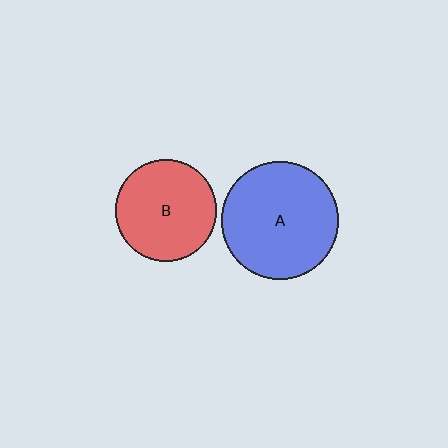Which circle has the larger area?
Circle A (blue).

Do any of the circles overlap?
No, none of the circles overlap.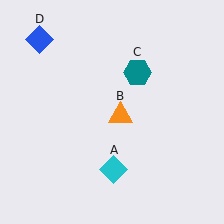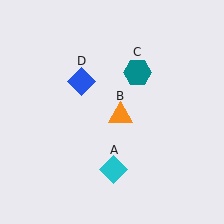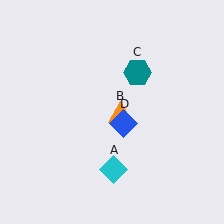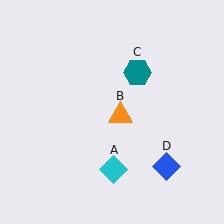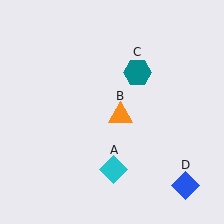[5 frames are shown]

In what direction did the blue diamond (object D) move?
The blue diamond (object D) moved down and to the right.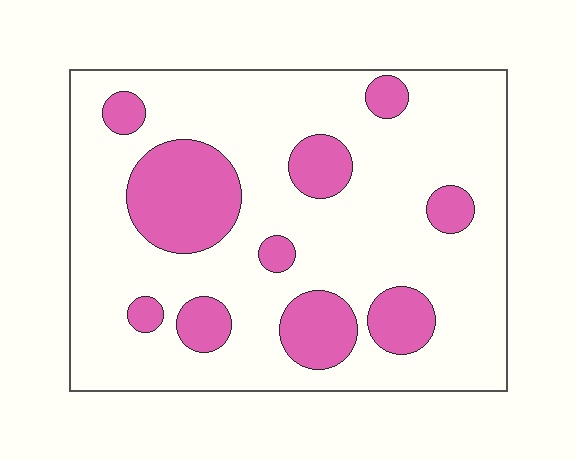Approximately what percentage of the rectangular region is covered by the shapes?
Approximately 25%.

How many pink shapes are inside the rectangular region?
10.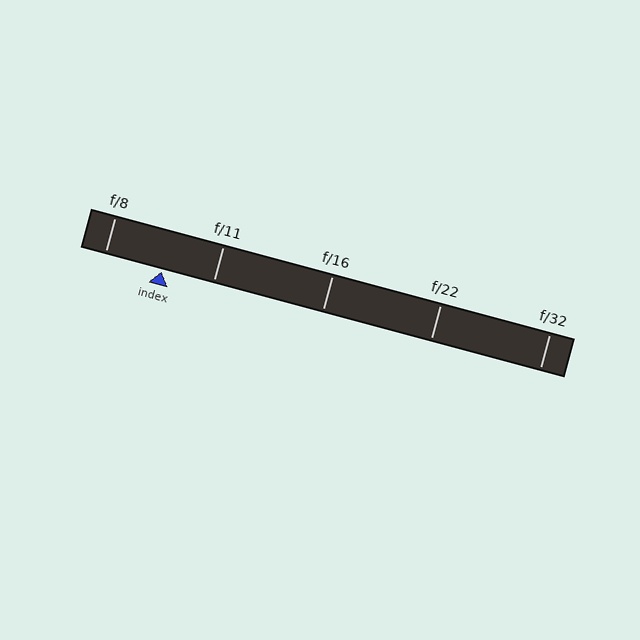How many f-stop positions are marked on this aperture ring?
There are 5 f-stop positions marked.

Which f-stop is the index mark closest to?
The index mark is closest to f/11.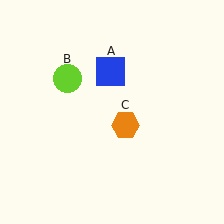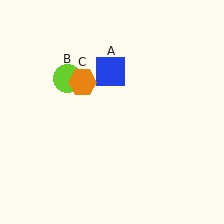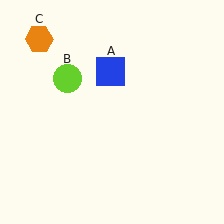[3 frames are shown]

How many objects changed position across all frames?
1 object changed position: orange hexagon (object C).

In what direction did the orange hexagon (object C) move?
The orange hexagon (object C) moved up and to the left.